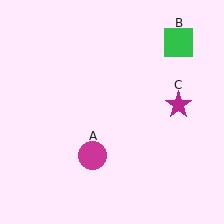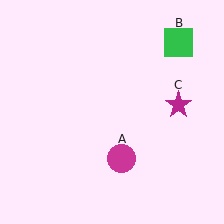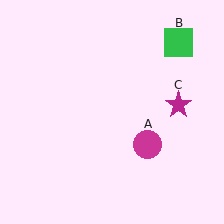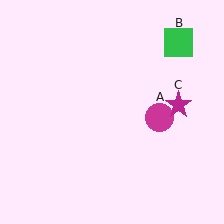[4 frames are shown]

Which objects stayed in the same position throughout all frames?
Green square (object B) and magenta star (object C) remained stationary.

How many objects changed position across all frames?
1 object changed position: magenta circle (object A).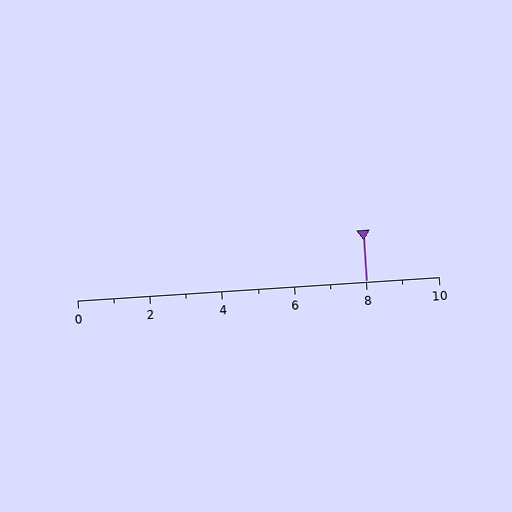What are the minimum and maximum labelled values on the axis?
The axis runs from 0 to 10.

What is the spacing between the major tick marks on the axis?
The major ticks are spaced 2 apart.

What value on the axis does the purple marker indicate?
The marker indicates approximately 8.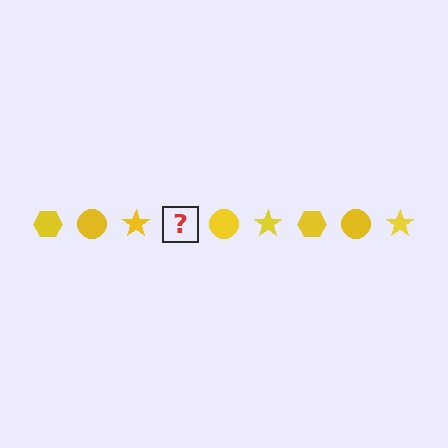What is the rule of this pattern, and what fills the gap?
The rule is that the pattern cycles through hexagon, circle, star shapes in yellow. The gap should be filled with a yellow hexagon.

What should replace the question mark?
The question mark should be replaced with a yellow hexagon.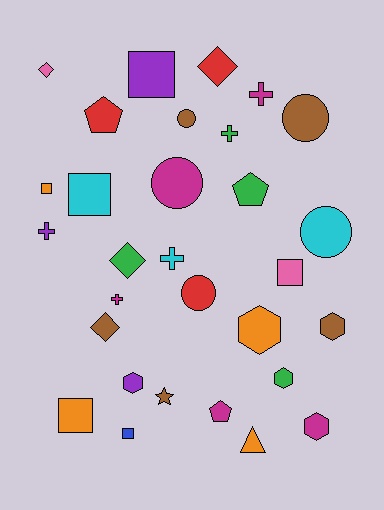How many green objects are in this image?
There are 4 green objects.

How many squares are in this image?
There are 6 squares.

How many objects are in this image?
There are 30 objects.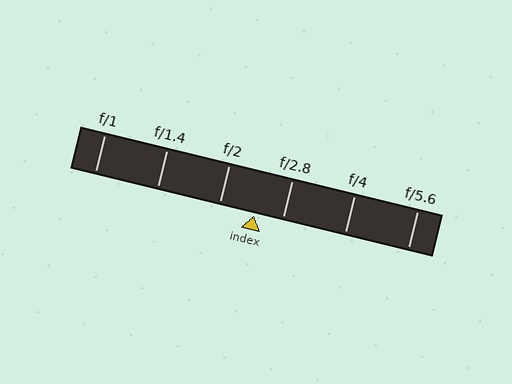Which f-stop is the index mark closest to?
The index mark is closest to f/2.8.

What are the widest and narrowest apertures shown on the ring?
The widest aperture shown is f/1 and the narrowest is f/5.6.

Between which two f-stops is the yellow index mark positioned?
The index mark is between f/2 and f/2.8.